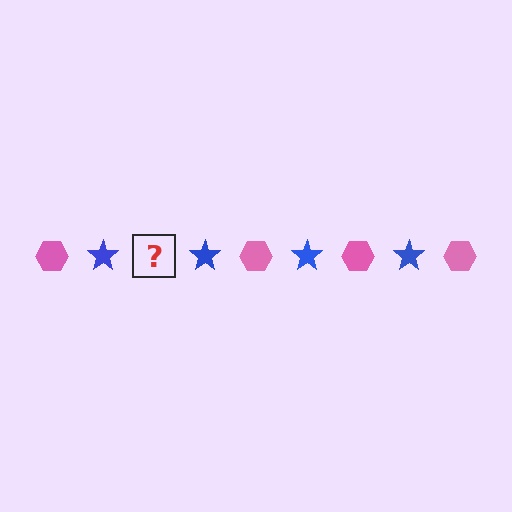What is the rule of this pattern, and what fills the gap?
The rule is that the pattern alternates between pink hexagon and blue star. The gap should be filled with a pink hexagon.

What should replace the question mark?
The question mark should be replaced with a pink hexagon.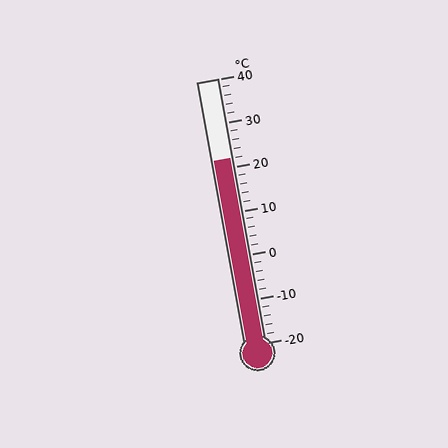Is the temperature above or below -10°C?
The temperature is above -10°C.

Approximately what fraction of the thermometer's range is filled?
The thermometer is filled to approximately 70% of its range.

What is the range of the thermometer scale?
The thermometer scale ranges from -20°C to 40°C.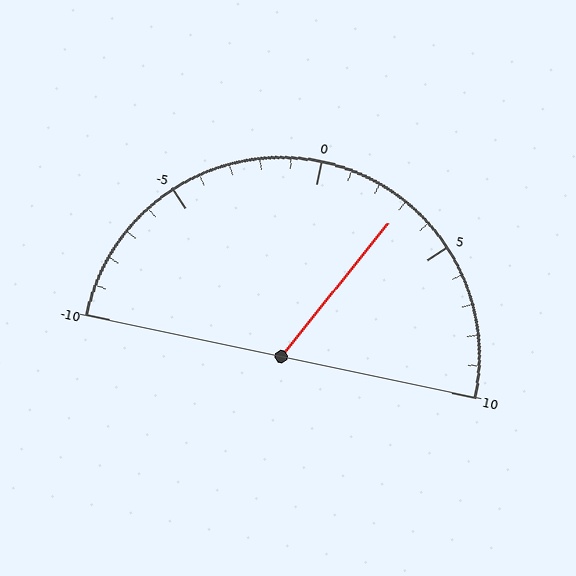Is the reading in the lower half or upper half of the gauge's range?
The reading is in the upper half of the range (-10 to 10).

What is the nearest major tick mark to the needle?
The nearest major tick mark is 5.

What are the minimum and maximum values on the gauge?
The gauge ranges from -10 to 10.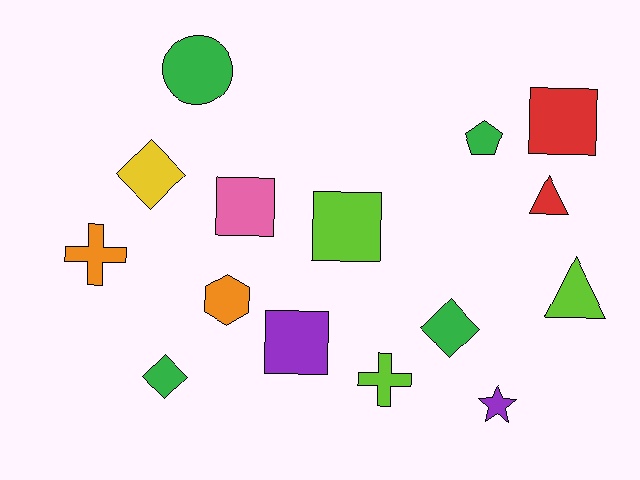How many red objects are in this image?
There are 2 red objects.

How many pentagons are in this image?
There is 1 pentagon.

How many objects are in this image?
There are 15 objects.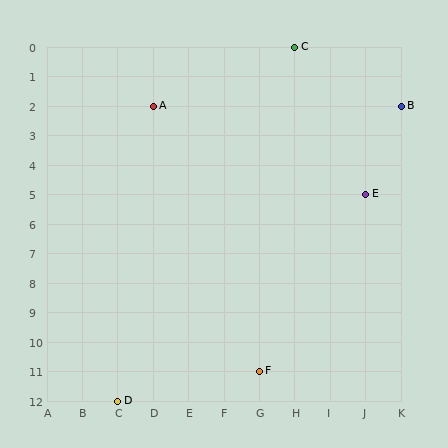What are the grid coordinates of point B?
Point B is at grid coordinates (K, 2).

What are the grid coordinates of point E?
Point E is at grid coordinates (J, 5).